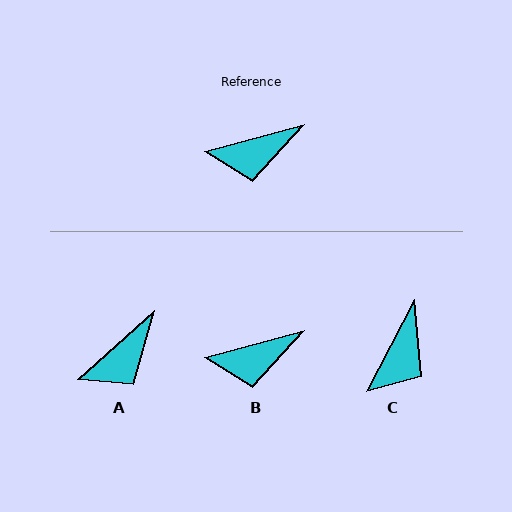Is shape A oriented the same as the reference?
No, it is off by about 27 degrees.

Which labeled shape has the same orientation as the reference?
B.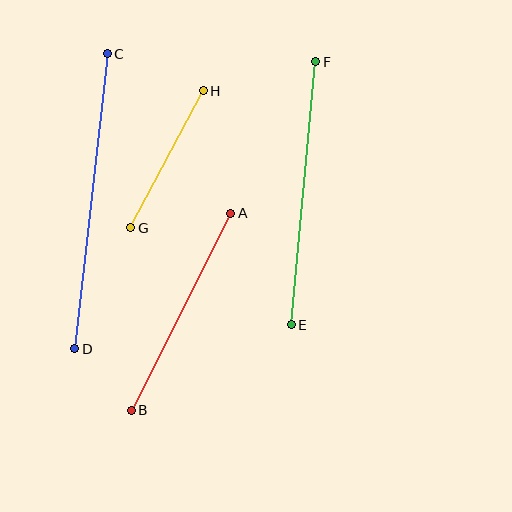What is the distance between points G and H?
The distance is approximately 155 pixels.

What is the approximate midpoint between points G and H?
The midpoint is at approximately (167, 159) pixels.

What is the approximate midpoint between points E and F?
The midpoint is at approximately (303, 193) pixels.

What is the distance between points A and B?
The distance is approximately 221 pixels.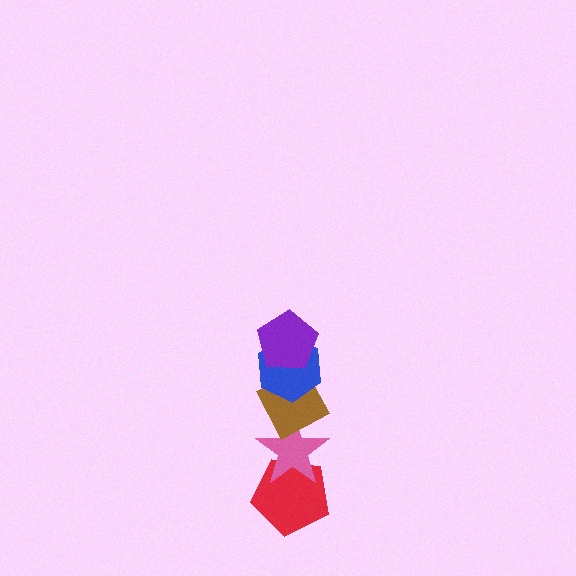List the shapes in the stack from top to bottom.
From top to bottom: the purple pentagon, the blue hexagon, the brown diamond, the pink star, the red pentagon.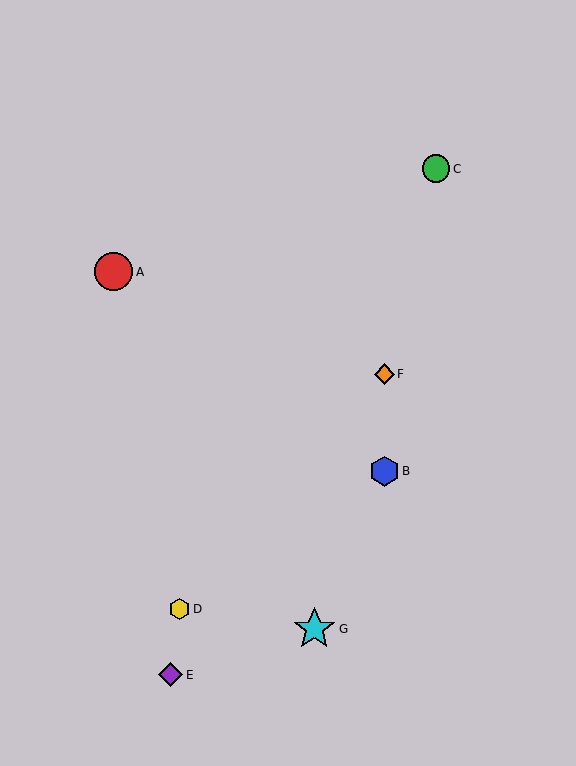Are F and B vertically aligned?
Yes, both are at x≈384.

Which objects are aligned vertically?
Objects B, F are aligned vertically.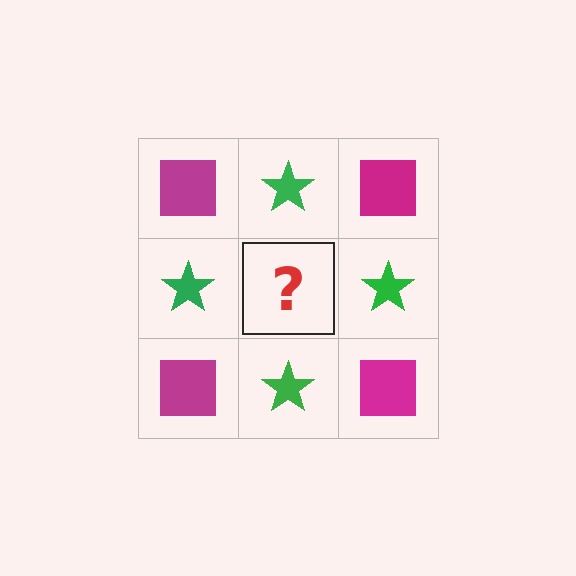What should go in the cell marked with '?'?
The missing cell should contain a magenta square.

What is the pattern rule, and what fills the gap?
The rule is that it alternates magenta square and green star in a checkerboard pattern. The gap should be filled with a magenta square.